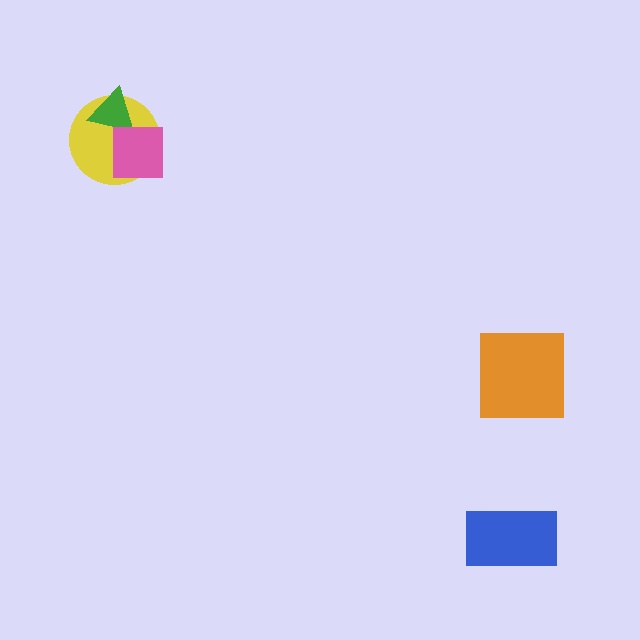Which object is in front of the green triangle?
The pink square is in front of the green triangle.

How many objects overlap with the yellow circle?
2 objects overlap with the yellow circle.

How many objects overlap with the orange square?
0 objects overlap with the orange square.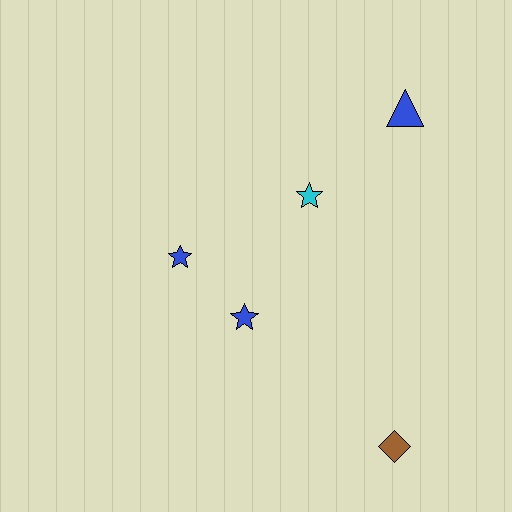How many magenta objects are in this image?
There are no magenta objects.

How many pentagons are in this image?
There are no pentagons.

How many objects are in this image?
There are 5 objects.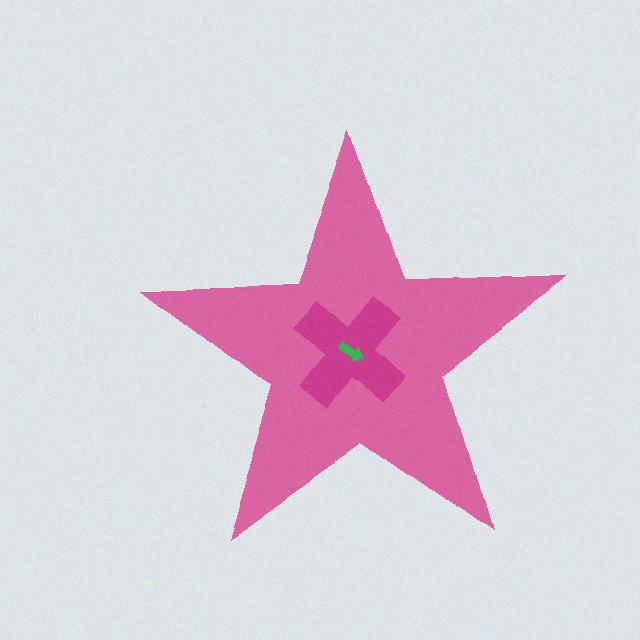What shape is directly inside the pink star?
The magenta cross.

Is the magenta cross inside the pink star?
Yes.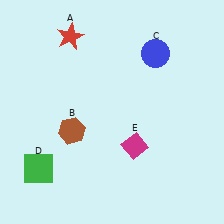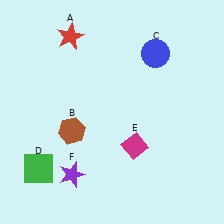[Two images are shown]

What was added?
A purple star (F) was added in Image 2.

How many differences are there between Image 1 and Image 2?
There is 1 difference between the two images.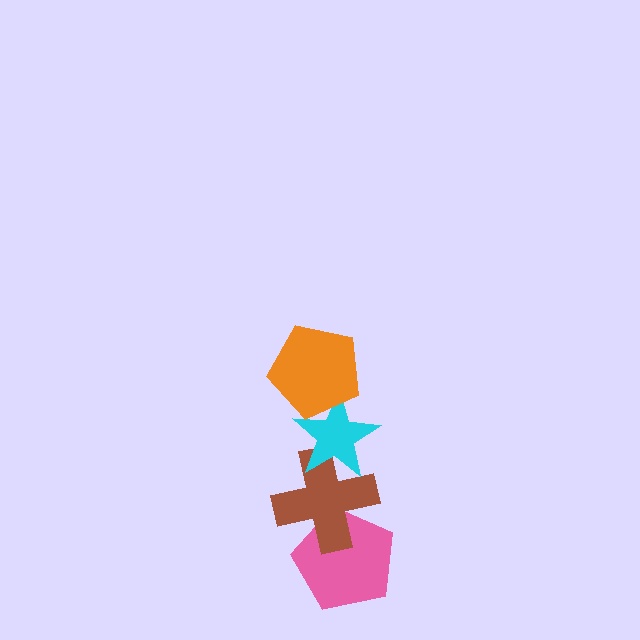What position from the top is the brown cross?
The brown cross is 3rd from the top.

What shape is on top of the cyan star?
The orange pentagon is on top of the cyan star.